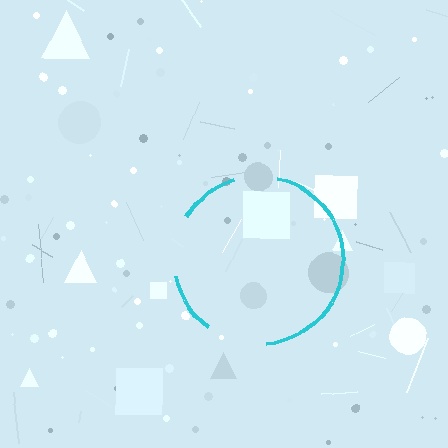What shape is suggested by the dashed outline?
The dashed outline suggests a circle.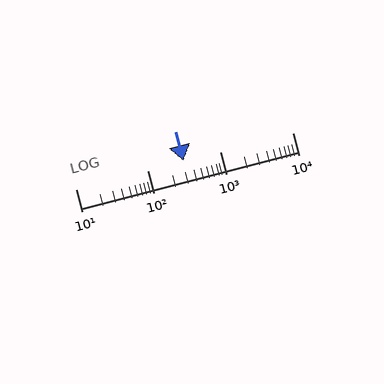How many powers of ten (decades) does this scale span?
The scale spans 3 decades, from 10 to 10000.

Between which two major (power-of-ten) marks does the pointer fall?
The pointer is between 100 and 1000.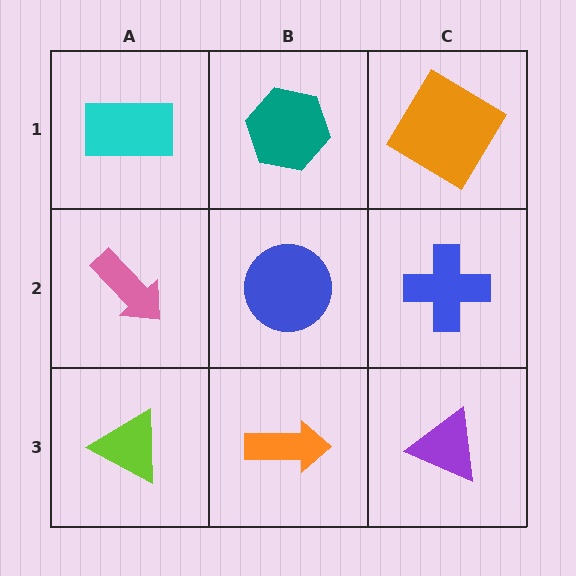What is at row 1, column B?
A teal hexagon.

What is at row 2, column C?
A blue cross.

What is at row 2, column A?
A pink arrow.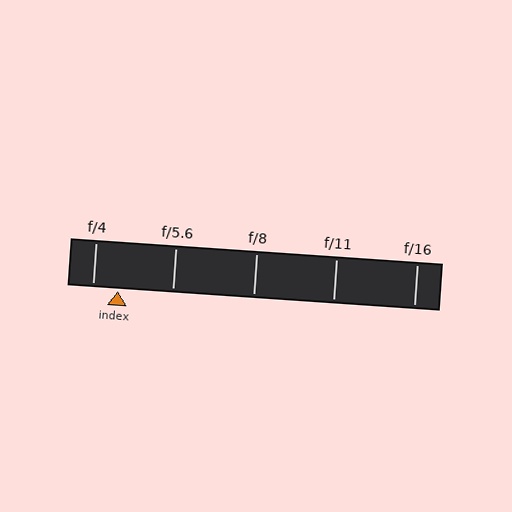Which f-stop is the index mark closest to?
The index mark is closest to f/4.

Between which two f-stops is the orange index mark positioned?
The index mark is between f/4 and f/5.6.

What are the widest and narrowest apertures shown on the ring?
The widest aperture shown is f/4 and the narrowest is f/16.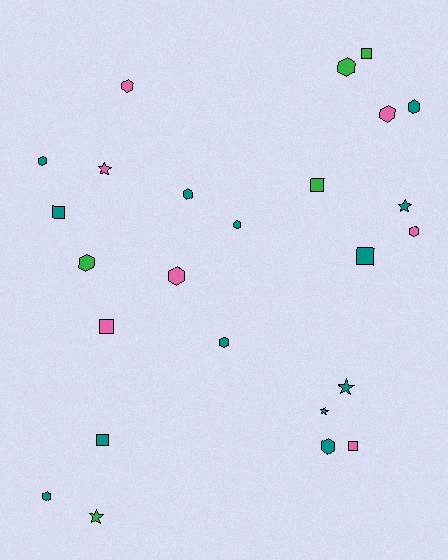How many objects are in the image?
There are 25 objects.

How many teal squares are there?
There are 3 teal squares.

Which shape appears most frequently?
Hexagon, with 13 objects.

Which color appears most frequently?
Teal, with 13 objects.